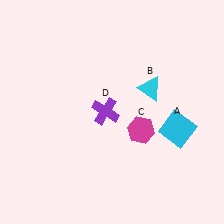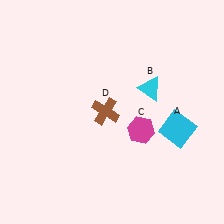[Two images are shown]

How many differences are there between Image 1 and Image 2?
There is 1 difference between the two images.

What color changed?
The cross (D) changed from purple in Image 1 to brown in Image 2.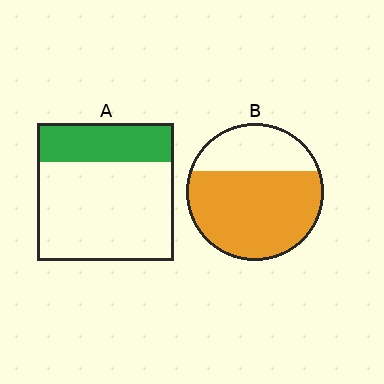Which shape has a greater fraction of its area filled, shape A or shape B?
Shape B.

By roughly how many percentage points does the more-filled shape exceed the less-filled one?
By roughly 40 percentage points (B over A).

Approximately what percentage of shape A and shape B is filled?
A is approximately 30% and B is approximately 70%.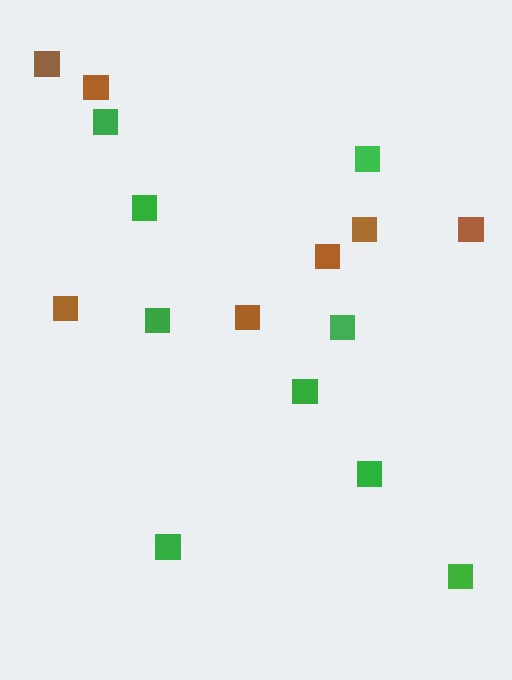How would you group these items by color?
There are 2 groups: one group of brown squares (7) and one group of green squares (9).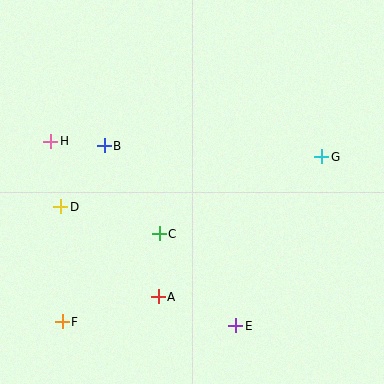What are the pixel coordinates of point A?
Point A is at (158, 297).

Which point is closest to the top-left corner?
Point H is closest to the top-left corner.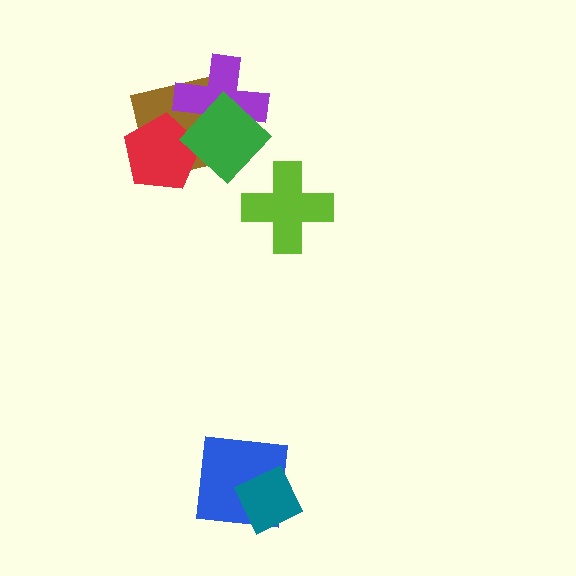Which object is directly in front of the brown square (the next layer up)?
The red pentagon is directly in front of the brown square.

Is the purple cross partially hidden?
Yes, it is partially covered by another shape.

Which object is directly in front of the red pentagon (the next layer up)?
The purple cross is directly in front of the red pentagon.